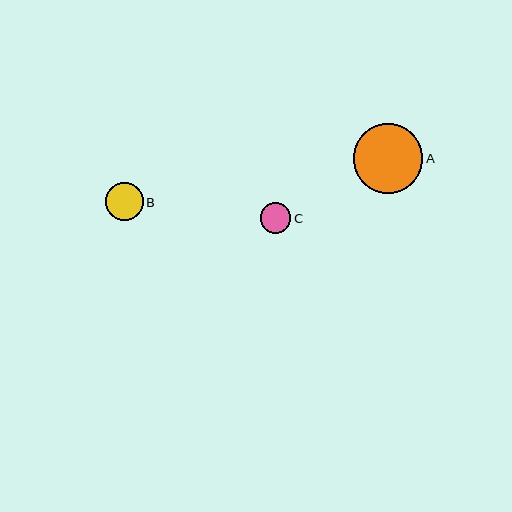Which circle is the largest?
Circle A is the largest with a size of approximately 70 pixels.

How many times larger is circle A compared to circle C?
Circle A is approximately 2.3 times the size of circle C.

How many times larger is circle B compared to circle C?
Circle B is approximately 1.3 times the size of circle C.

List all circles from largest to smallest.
From largest to smallest: A, B, C.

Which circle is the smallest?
Circle C is the smallest with a size of approximately 31 pixels.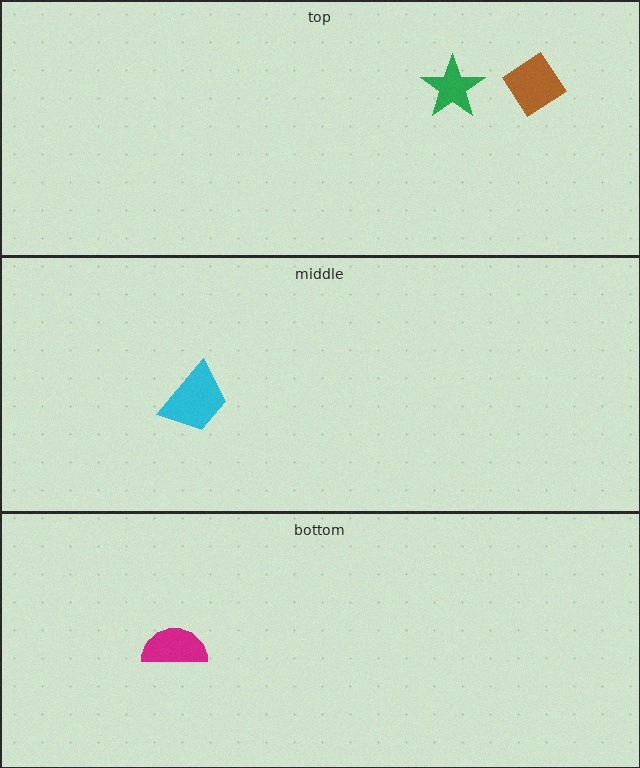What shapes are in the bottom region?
The magenta semicircle.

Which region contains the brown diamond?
The top region.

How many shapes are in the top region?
2.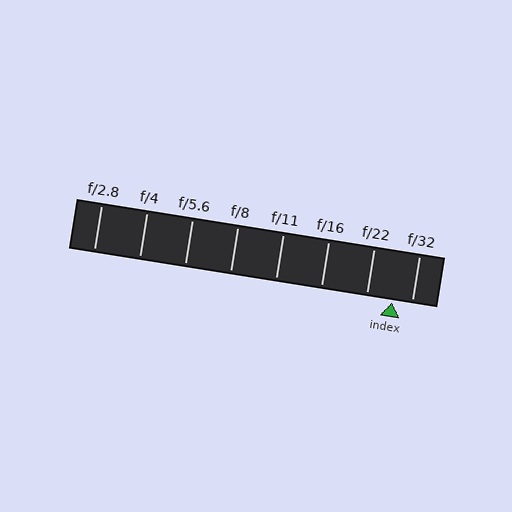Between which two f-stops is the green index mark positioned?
The index mark is between f/22 and f/32.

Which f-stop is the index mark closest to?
The index mark is closest to f/32.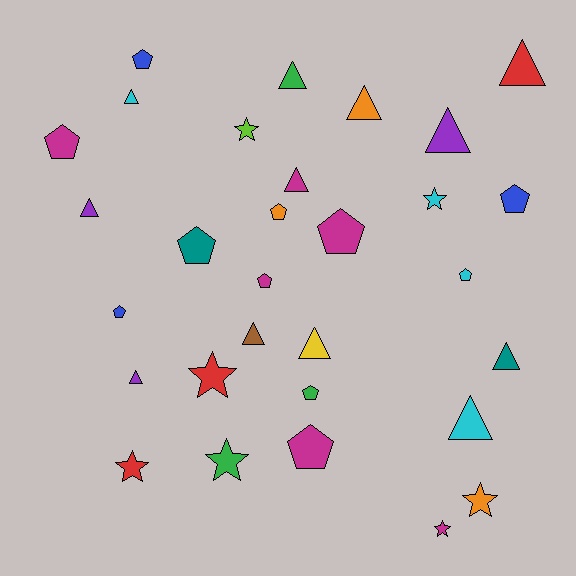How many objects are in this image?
There are 30 objects.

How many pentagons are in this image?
There are 11 pentagons.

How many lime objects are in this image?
There is 1 lime object.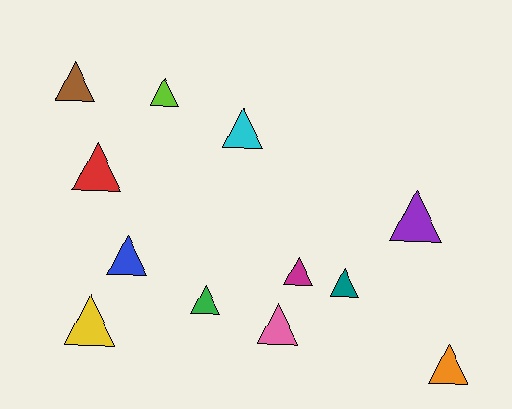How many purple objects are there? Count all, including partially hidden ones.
There is 1 purple object.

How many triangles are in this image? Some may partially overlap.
There are 12 triangles.